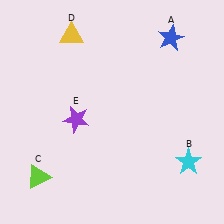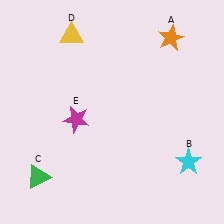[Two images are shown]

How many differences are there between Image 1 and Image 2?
There are 3 differences between the two images.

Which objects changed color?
A changed from blue to orange. C changed from lime to green. E changed from purple to magenta.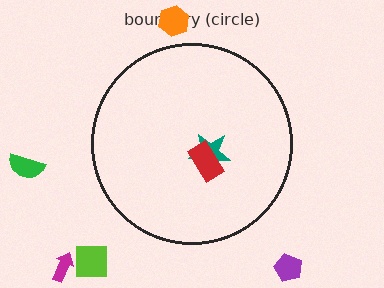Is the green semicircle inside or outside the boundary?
Outside.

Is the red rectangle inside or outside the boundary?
Inside.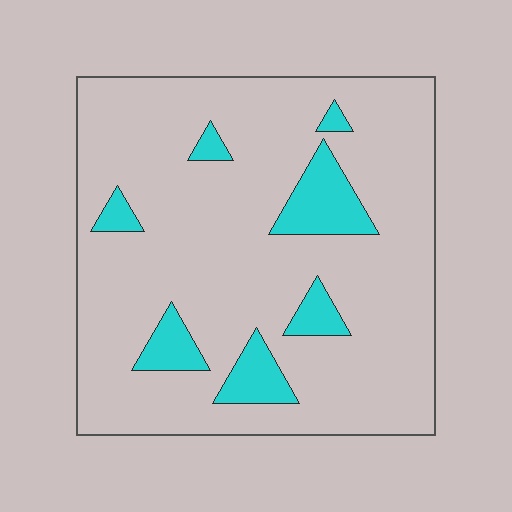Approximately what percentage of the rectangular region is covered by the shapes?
Approximately 15%.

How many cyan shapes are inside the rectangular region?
7.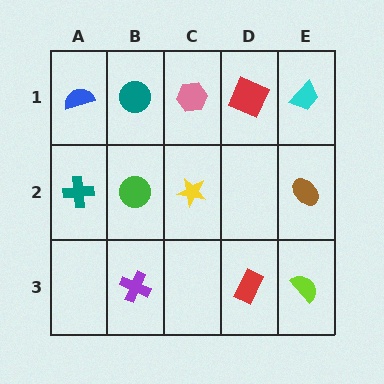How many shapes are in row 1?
5 shapes.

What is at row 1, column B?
A teal circle.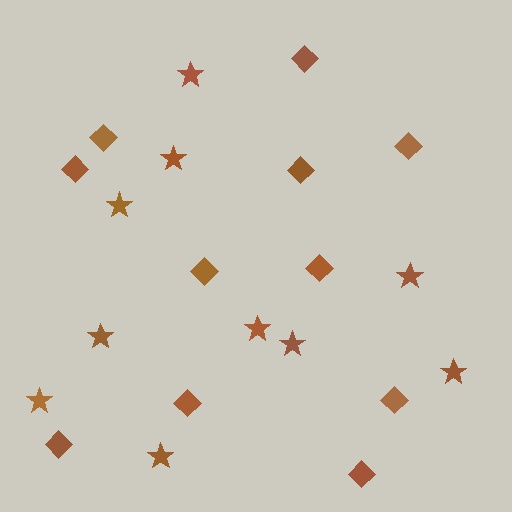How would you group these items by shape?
There are 2 groups: one group of diamonds (11) and one group of stars (10).